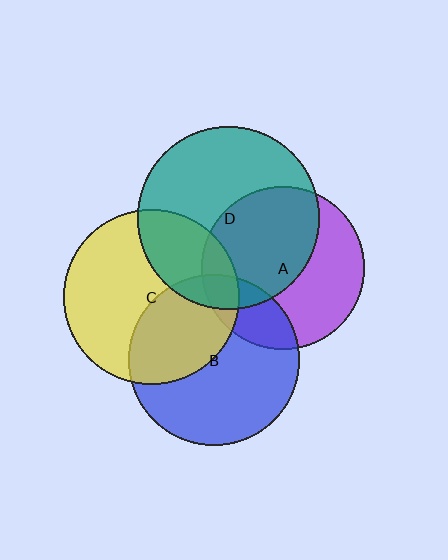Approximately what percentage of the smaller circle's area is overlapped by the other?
Approximately 40%.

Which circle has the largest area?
Circle D (teal).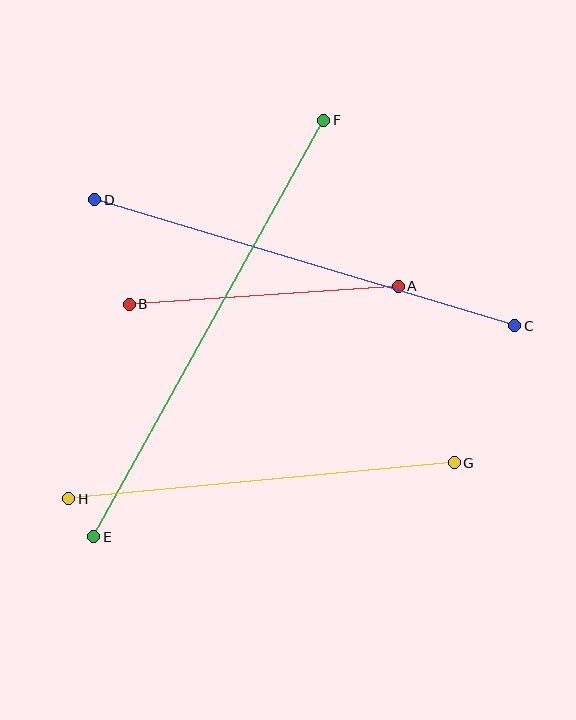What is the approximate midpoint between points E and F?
The midpoint is at approximately (209, 328) pixels.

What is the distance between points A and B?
The distance is approximately 270 pixels.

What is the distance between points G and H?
The distance is approximately 387 pixels.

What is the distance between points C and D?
The distance is approximately 439 pixels.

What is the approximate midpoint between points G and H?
The midpoint is at approximately (262, 481) pixels.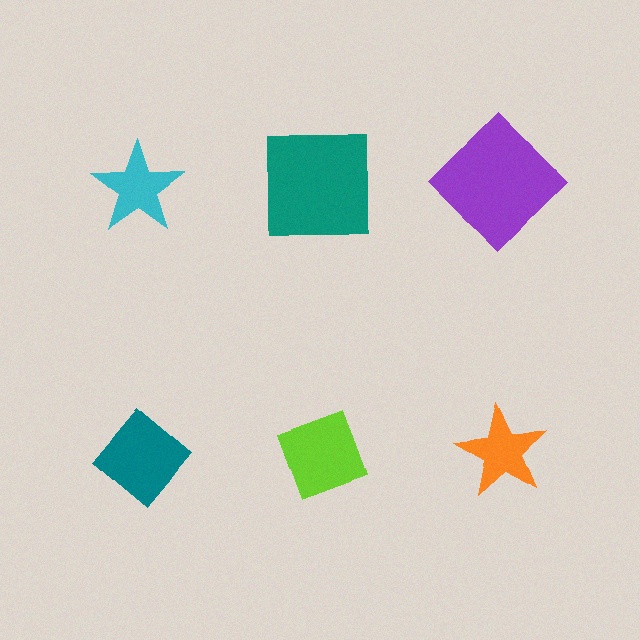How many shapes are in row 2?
3 shapes.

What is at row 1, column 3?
A purple diamond.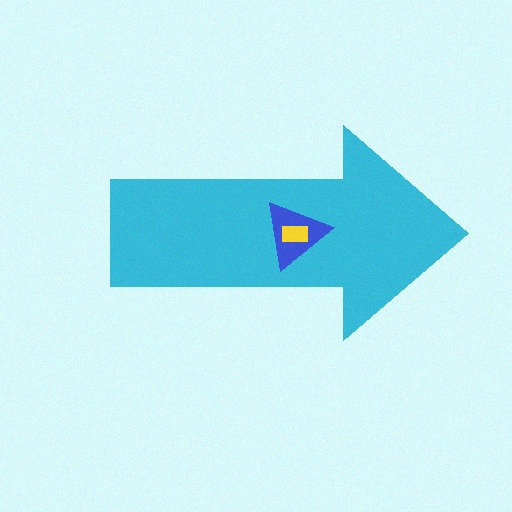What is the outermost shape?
The cyan arrow.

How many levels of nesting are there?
3.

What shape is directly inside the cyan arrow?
The blue triangle.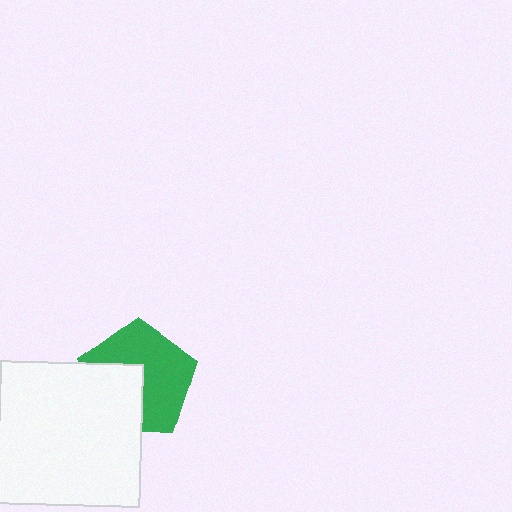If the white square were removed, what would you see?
You would see the complete green pentagon.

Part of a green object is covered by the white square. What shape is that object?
It is a pentagon.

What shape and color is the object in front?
The object in front is a white square.